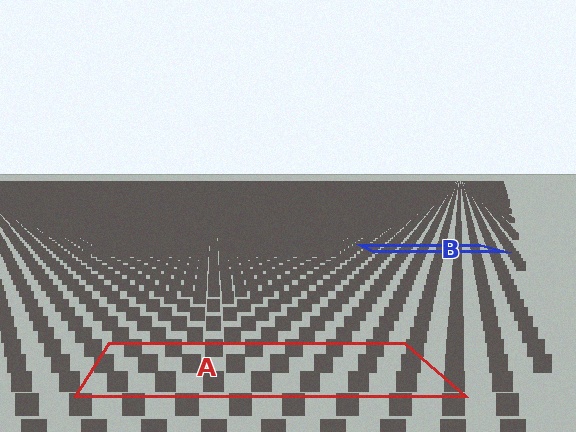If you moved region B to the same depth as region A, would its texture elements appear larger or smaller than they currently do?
They would appear larger. At a closer depth, the same texture elements are projected at a bigger on-screen size.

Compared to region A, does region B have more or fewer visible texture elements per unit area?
Region B has more texture elements per unit area — they are packed more densely because it is farther away.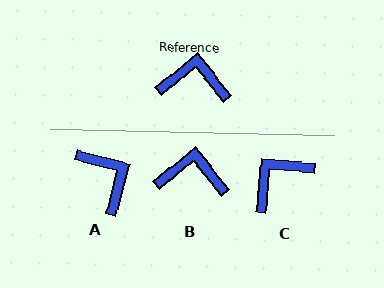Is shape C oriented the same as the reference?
No, it is off by about 46 degrees.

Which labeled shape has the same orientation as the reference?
B.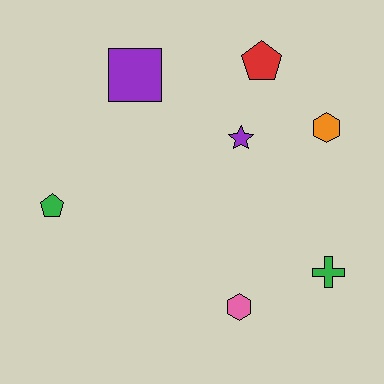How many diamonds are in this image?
There are no diamonds.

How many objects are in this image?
There are 7 objects.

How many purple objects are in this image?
There are 2 purple objects.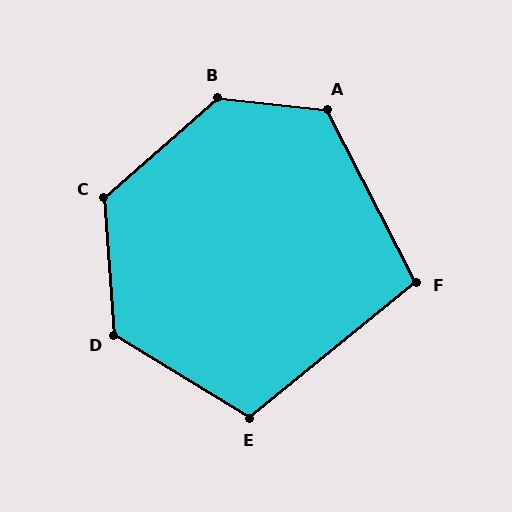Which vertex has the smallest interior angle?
F, at approximately 102 degrees.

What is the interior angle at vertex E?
Approximately 109 degrees (obtuse).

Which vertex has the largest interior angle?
B, at approximately 133 degrees.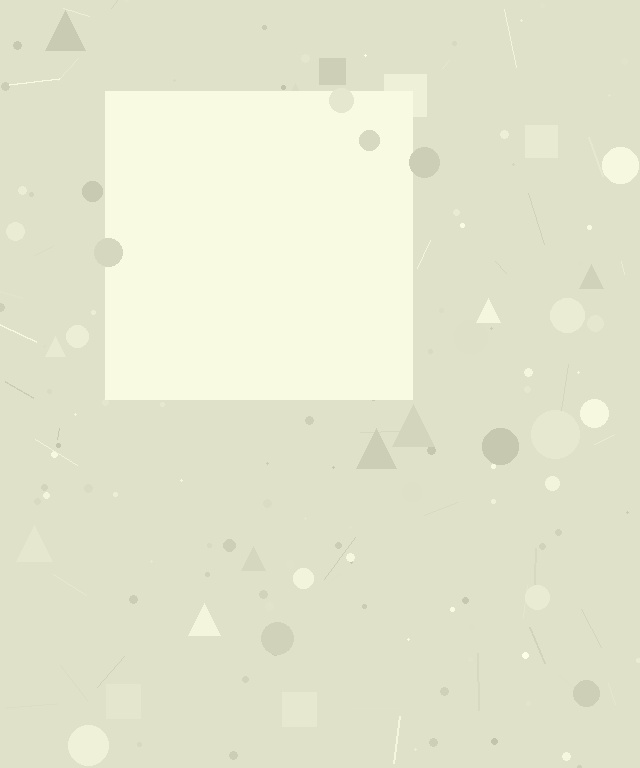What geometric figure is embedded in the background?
A square is embedded in the background.